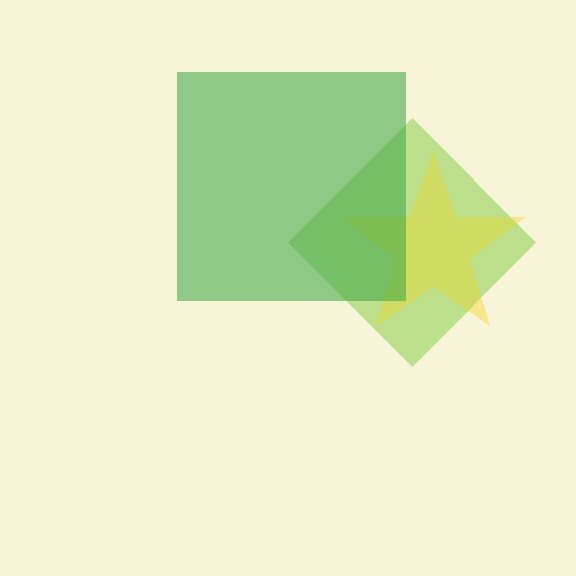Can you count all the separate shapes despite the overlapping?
Yes, there are 3 separate shapes.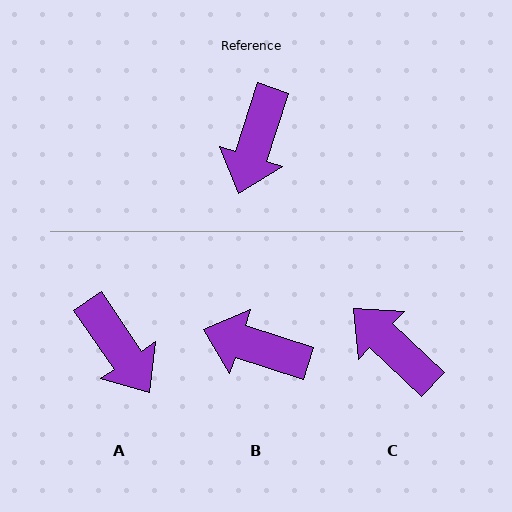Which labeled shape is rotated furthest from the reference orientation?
C, about 116 degrees away.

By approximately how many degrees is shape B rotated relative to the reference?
Approximately 90 degrees clockwise.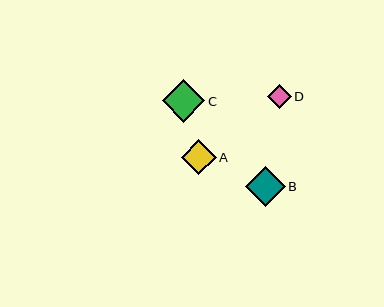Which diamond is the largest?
Diamond C is the largest with a size of approximately 43 pixels.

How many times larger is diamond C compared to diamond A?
Diamond C is approximately 1.2 times the size of diamond A.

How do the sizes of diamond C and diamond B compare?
Diamond C and diamond B are approximately the same size.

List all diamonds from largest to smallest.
From largest to smallest: C, B, A, D.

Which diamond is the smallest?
Diamond D is the smallest with a size of approximately 23 pixels.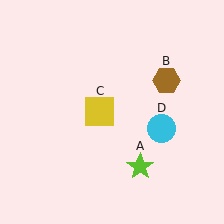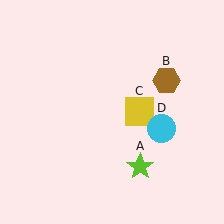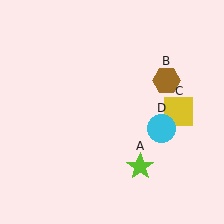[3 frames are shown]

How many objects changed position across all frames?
1 object changed position: yellow square (object C).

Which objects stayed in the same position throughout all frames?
Lime star (object A) and brown hexagon (object B) and cyan circle (object D) remained stationary.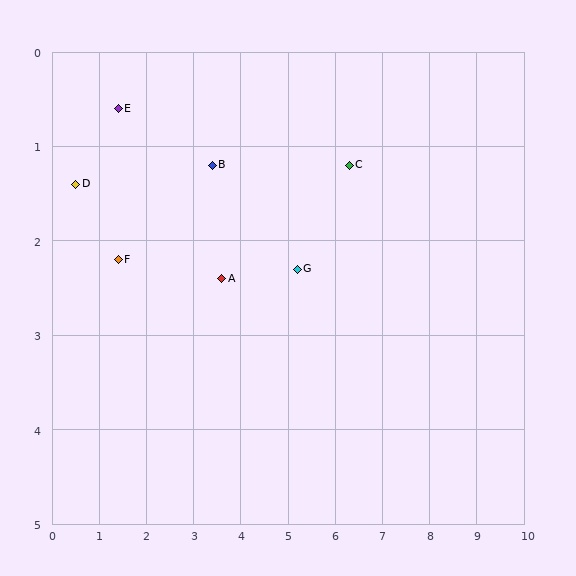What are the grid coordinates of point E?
Point E is at approximately (1.4, 0.6).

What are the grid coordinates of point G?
Point G is at approximately (5.2, 2.3).